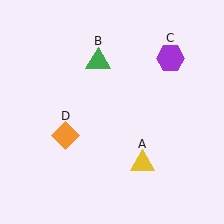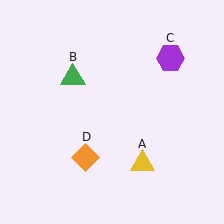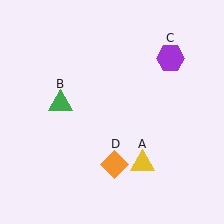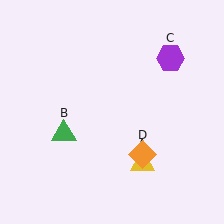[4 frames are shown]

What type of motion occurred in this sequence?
The green triangle (object B), orange diamond (object D) rotated counterclockwise around the center of the scene.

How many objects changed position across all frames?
2 objects changed position: green triangle (object B), orange diamond (object D).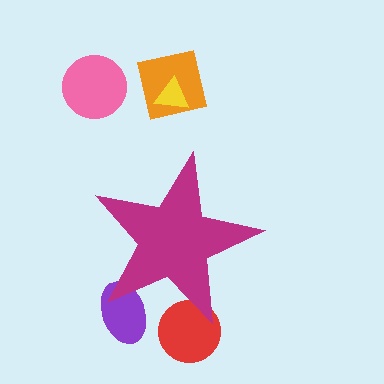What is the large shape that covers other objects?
A magenta star.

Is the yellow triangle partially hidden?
No, the yellow triangle is fully visible.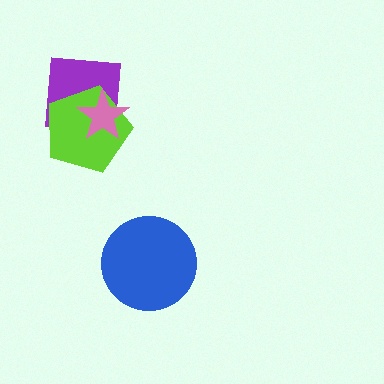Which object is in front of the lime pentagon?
The pink star is in front of the lime pentagon.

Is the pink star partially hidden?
No, no other shape covers it.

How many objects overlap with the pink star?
2 objects overlap with the pink star.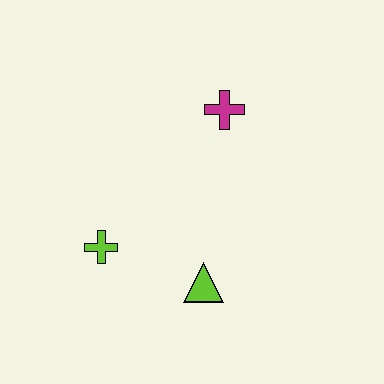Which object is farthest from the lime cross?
The magenta cross is farthest from the lime cross.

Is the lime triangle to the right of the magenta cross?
No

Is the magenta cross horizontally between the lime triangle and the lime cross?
No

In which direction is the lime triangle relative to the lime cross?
The lime triangle is to the right of the lime cross.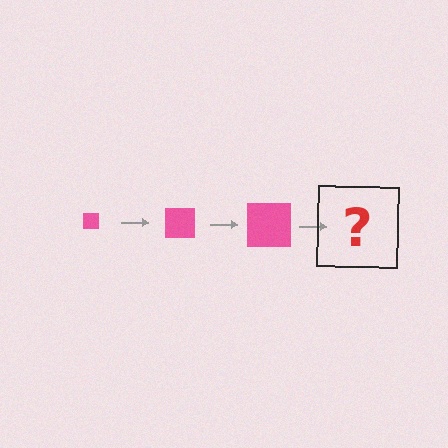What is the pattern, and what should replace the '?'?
The pattern is that the square gets progressively larger each step. The '?' should be a pink square, larger than the previous one.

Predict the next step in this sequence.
The next step is a pink square, larger than the previous one.